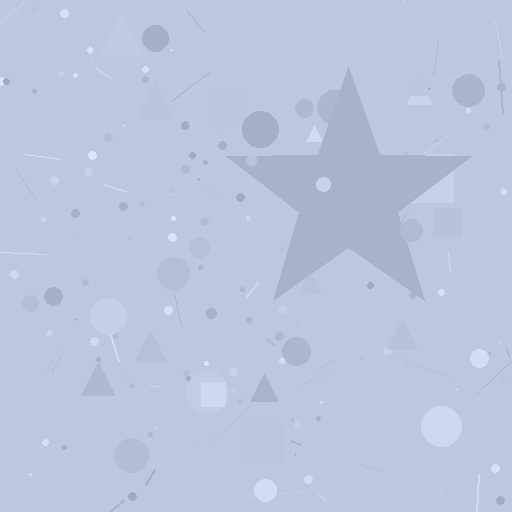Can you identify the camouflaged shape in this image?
The camouflaged shape is a star.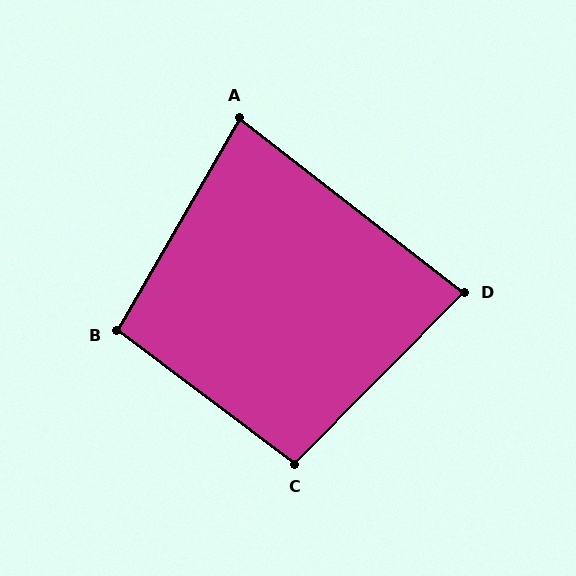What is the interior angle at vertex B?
Approximately 97 degrees (obtuse).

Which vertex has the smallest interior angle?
A, at approximately 82 degrees.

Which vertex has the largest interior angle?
C, at approximately 98 degrees.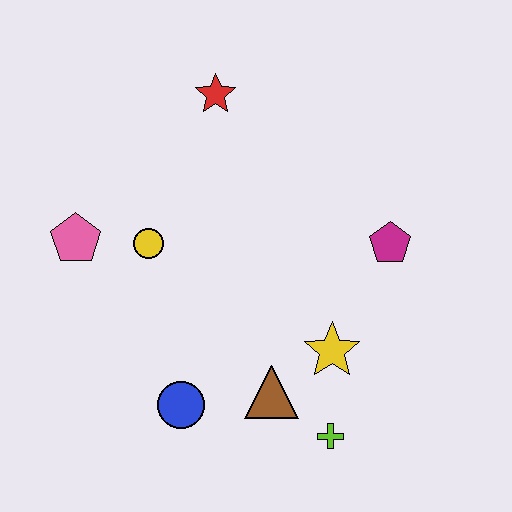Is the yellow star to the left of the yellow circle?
No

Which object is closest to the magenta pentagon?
The yellow star is closest to the magenta pentagon.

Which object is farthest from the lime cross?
The red star is farthest from the lime cross.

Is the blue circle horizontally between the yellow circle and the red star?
Yes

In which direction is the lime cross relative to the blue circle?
The lime cross is to the right of the blue circle.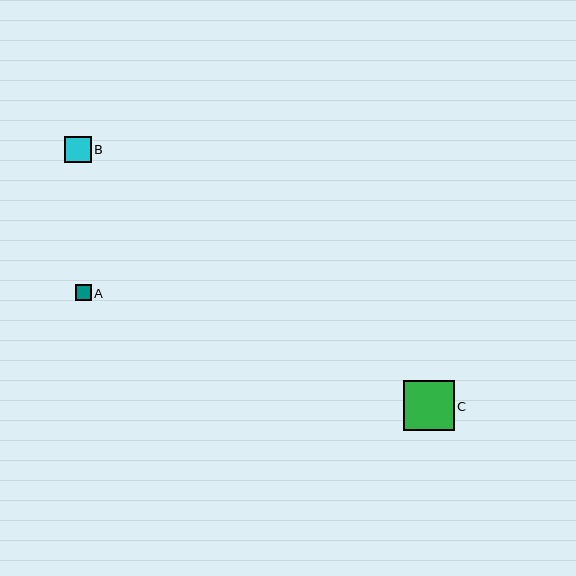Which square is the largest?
Square C is the largest with a size of approximately 51 pixels.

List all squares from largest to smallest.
From largest to smallest: C, B, A.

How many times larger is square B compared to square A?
Square B is approximately 1.7 times the size of square A.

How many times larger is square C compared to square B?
Square C is approximately 1.9 times the size of square B.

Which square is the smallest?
Square A is the smallest with a size of approximately 16 pixels.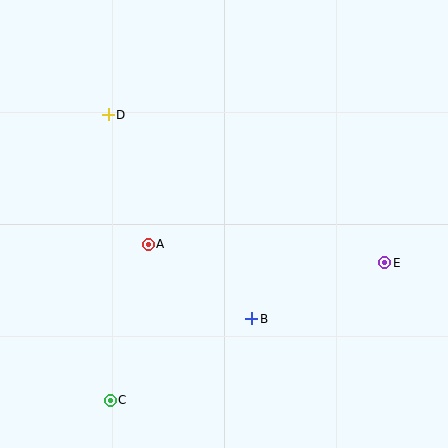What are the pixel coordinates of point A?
Point A is at (148, 244).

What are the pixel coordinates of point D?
Point D is at (108, 115).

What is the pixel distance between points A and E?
The distance between A and E is 237 pixels.